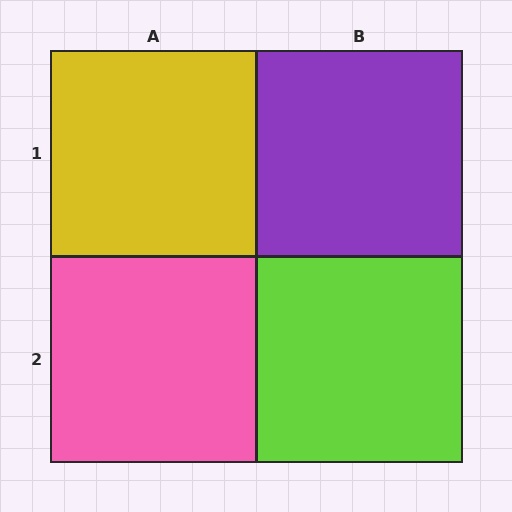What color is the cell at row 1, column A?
Yellow.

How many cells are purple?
1 cell is purple.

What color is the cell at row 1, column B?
Purple.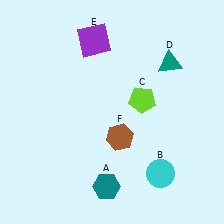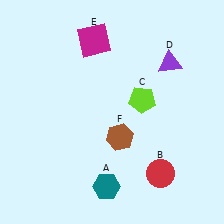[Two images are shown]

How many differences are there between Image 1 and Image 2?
There are 3 differences between the two images.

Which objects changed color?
B changed from cyan to red. D changed from teal to purple. E changed from purple to magenta.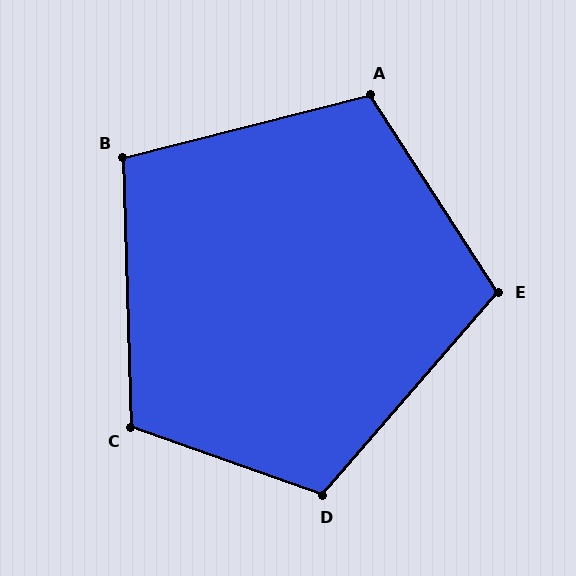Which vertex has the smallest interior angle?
B, at approximately 103 degrees.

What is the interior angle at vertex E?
Approximately 106 degrees (obtuse).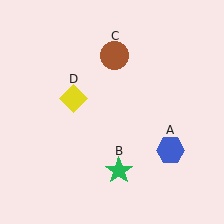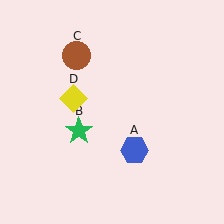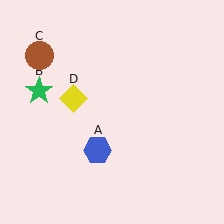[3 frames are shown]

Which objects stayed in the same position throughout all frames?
Yellow diamond (object D) remained stationary.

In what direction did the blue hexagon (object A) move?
The blue hexagon (object A) moved left.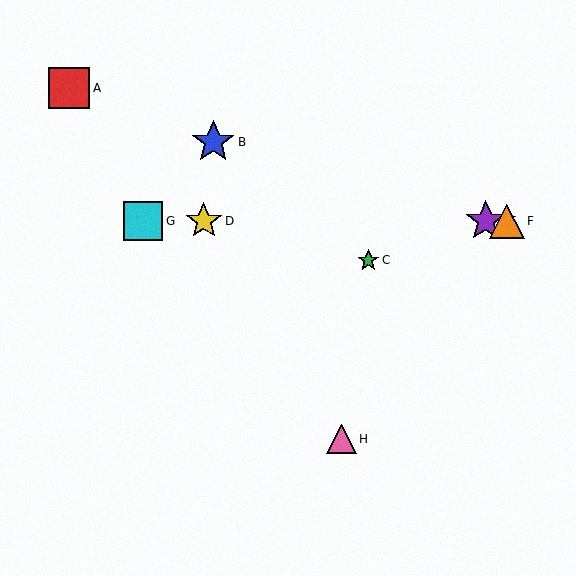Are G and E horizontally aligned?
Yes, both are at y≈221.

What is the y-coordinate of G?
Object G is at y≈221.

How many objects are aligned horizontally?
4 objects (D, E, F, G) are aligned horizontally.